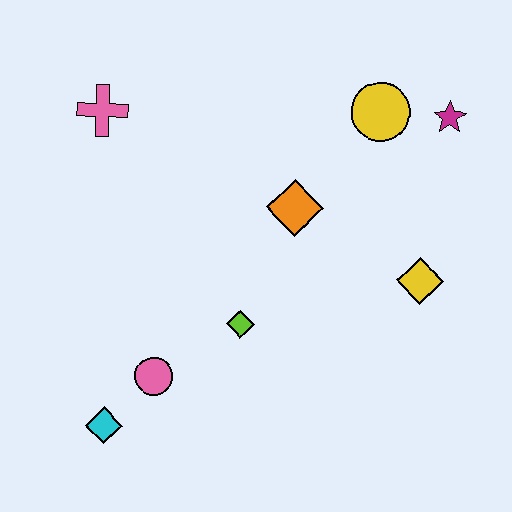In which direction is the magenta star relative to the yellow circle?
The magenta star is to the right of the yellow circle.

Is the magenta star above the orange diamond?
Yes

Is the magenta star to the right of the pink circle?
Yes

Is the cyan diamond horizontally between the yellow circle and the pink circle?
No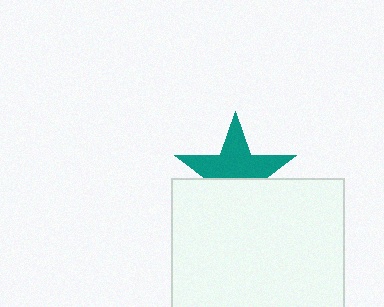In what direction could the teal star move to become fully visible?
The teal star could move up. That would shift it out from behind the white square entirely.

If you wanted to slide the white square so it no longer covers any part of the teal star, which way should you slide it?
Slide it down — that is the most direct way to separate the two shapes.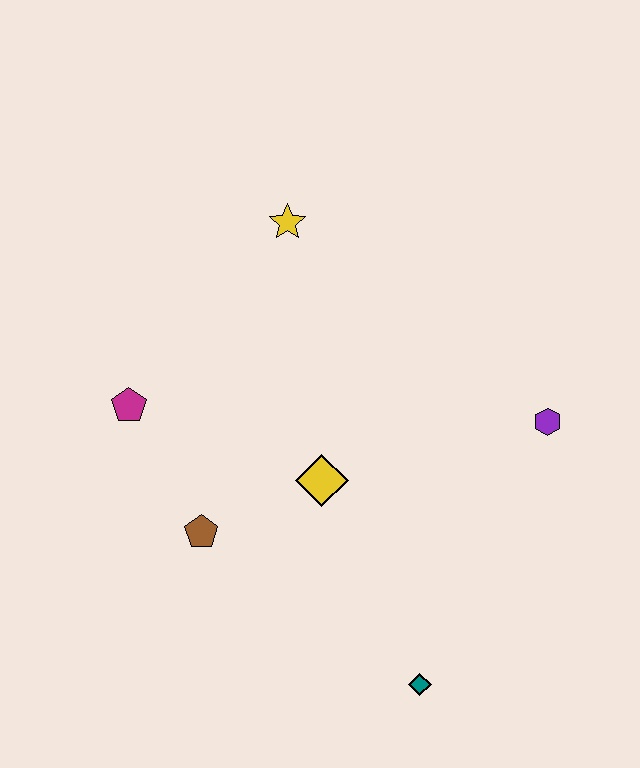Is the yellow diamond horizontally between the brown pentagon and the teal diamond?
Yes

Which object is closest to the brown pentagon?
The yellow diamond is closest to the brown pentagon.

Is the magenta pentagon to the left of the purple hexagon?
Yes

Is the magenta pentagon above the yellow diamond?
Yes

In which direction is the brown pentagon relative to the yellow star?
The brown pentagon is below the yellow star.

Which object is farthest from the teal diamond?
The yellow star is farthest from the teal diamond.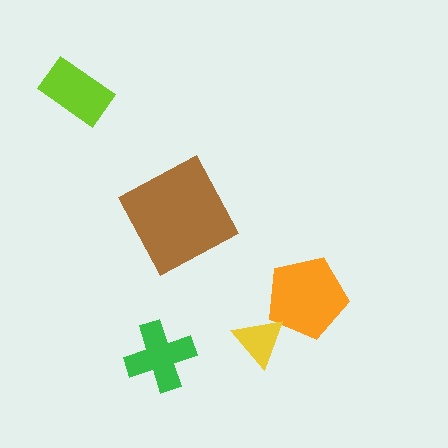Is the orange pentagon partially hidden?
Yes, it is partially covered by another shape.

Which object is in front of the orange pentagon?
The yellow triangle is in front of the orange pentagon.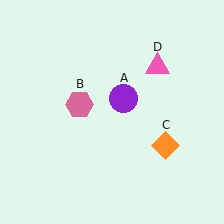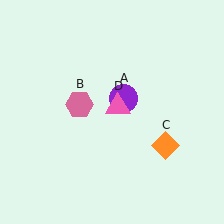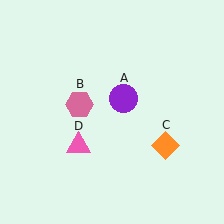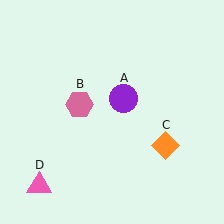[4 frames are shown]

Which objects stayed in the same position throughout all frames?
Purple circle (object A) and pink hexagon (object B) and orange diamond (object C) remained stationary.